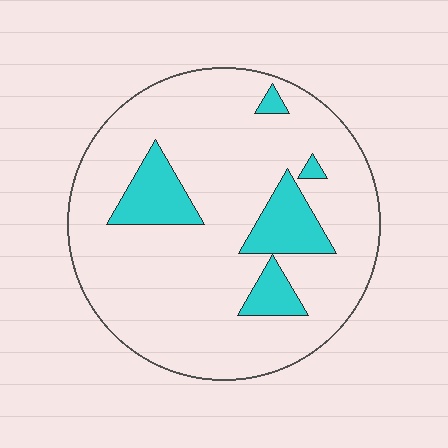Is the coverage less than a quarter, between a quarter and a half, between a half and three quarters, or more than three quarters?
Less than a quarter.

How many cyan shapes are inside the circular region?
5.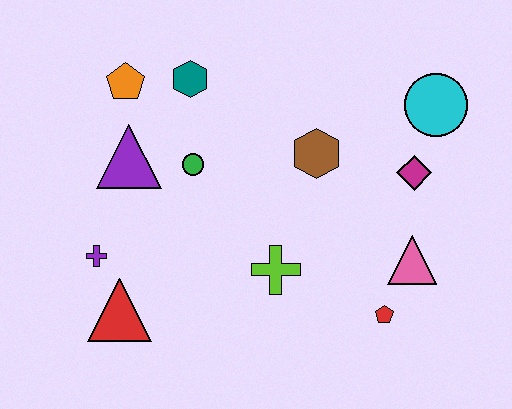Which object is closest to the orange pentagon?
The teal hexagon is closest to the orange pentagon.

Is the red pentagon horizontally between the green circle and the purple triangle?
No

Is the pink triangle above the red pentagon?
Yes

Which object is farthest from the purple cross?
The cyan circle is farthest from the purple cross.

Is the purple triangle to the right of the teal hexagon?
No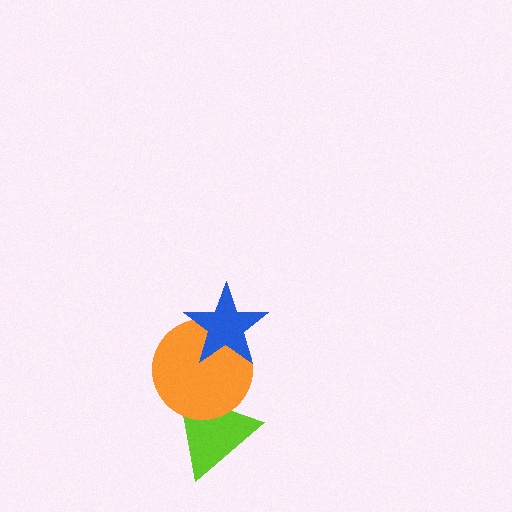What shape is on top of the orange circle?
The blue star is on top of the orange circle.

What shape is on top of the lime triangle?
The orange circle is on top of the lime triangle.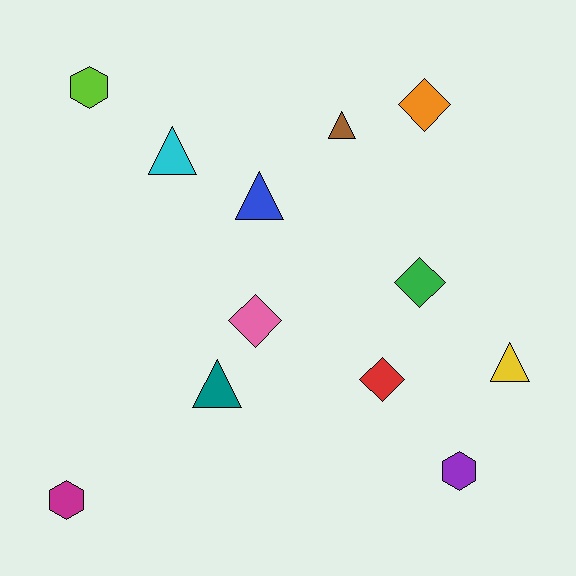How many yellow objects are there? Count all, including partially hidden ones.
There is 1 yellow object.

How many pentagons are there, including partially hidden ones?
There are no pentagons.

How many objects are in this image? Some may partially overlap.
There are 12 objects.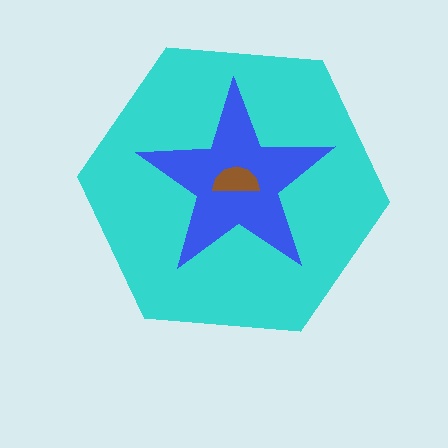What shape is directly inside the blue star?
The brown semicircle.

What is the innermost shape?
The brown semicircle.